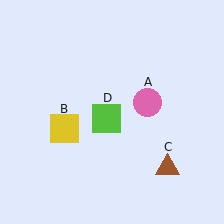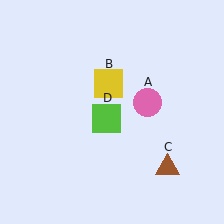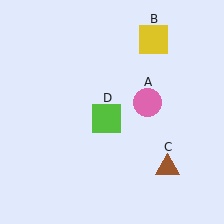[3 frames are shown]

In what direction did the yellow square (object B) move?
The yellow square (object B) moved up and to the right.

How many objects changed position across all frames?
1 object changed position: yellow square (object B).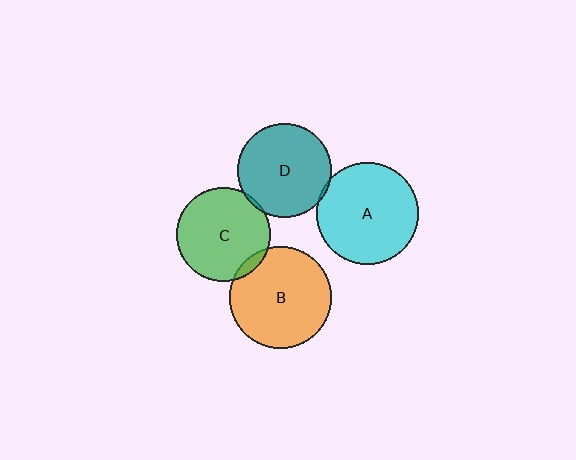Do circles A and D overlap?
Yes.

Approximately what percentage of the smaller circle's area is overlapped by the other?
Approximately 5%.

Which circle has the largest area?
Circle B (orange).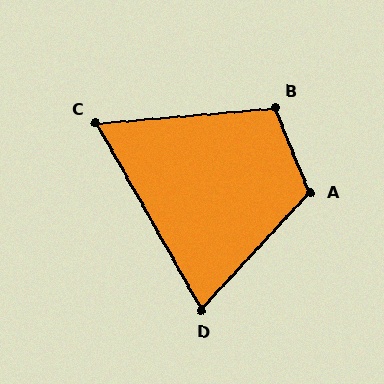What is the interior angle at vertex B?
Approximately 108 degrees (obtuse).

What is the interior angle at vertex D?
Approximately 72 degrees (acute).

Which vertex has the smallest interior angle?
C, at approximately 66 degrees.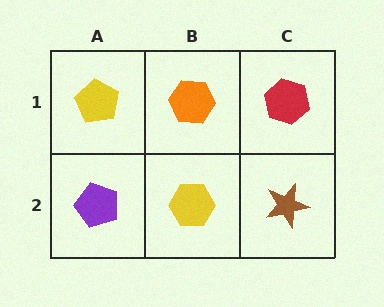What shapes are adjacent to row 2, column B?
An orange hexagon (row 1, column B), a purple pentagon (row 2, column A), a brown star (row 2, column C).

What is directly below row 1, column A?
A purple pentagon.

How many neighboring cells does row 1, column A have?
2.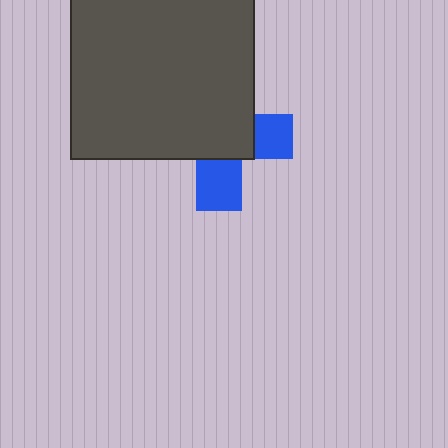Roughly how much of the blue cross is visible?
A small part of it is visible (roughly 35%).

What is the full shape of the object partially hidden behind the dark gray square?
The partially hidden object is a blue cross.